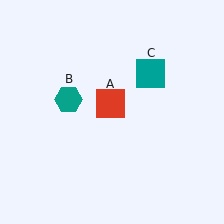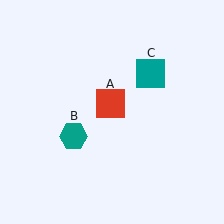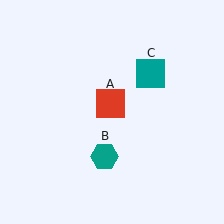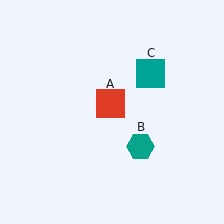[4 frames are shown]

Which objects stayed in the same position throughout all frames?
Red square (object A) and teal square (object C) remained stationary.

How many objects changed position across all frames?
1 object changed position: teal hexagon (object B).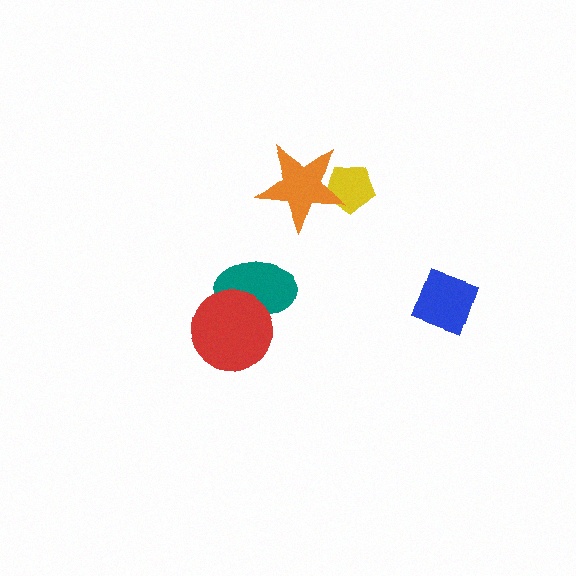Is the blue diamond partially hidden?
No, no other shape covers it.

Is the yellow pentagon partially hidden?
Yes, it is partially covered by another shape.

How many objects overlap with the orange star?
1 object overlaps with the orange star.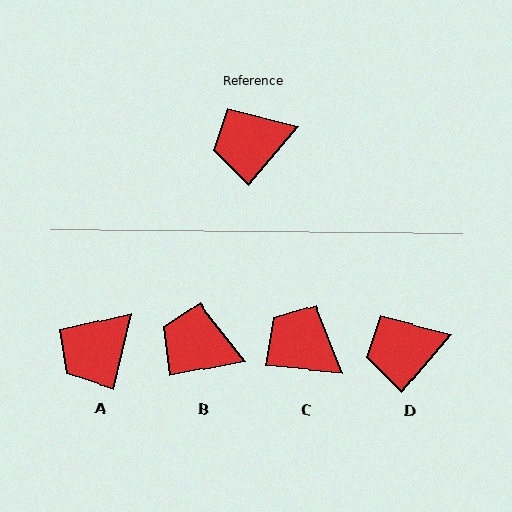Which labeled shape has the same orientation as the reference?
D.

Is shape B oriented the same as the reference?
No, it is off by about 38 degrees.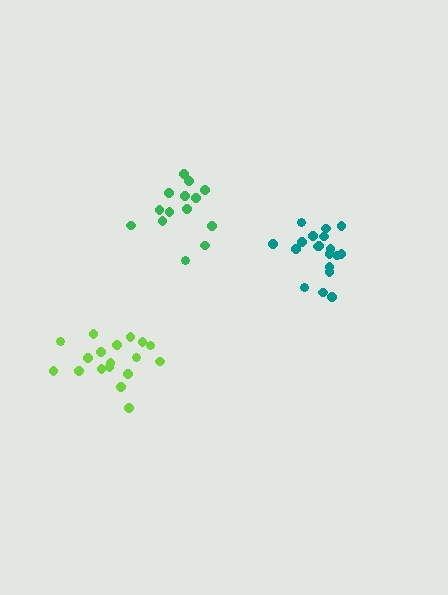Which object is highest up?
The green cluster is topmost.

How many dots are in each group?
Group 1: 14 dots, Group 2: 18 dots, Group 3: 19 dots (51 total).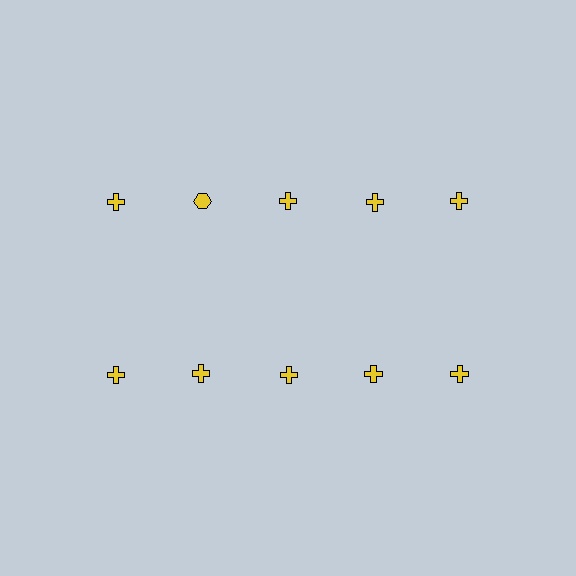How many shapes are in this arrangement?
There are 10 shapes arranged in a grid pattern.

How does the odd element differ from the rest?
It has a different shape: hexagon instead of cross.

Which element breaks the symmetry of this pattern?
The yellow hexagon in the top row, second from left column breaks the symmetry. All other shapes are yellow crosses.